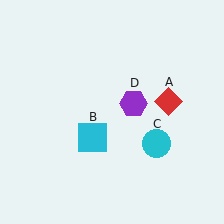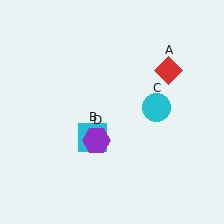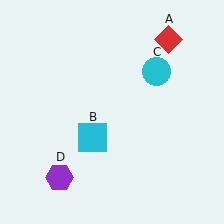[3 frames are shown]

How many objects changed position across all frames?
3 objects changed position: red diamond (object A), cyan circle (object C), purple hexagon (object D).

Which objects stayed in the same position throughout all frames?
Cyan square (object B) remained stationary.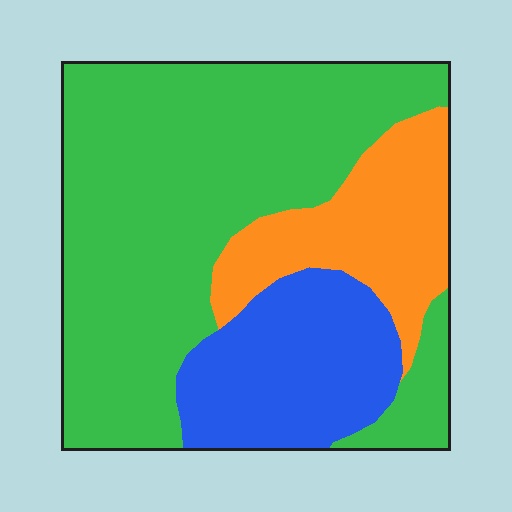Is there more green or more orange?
Green.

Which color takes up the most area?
Green, at roughly 60%.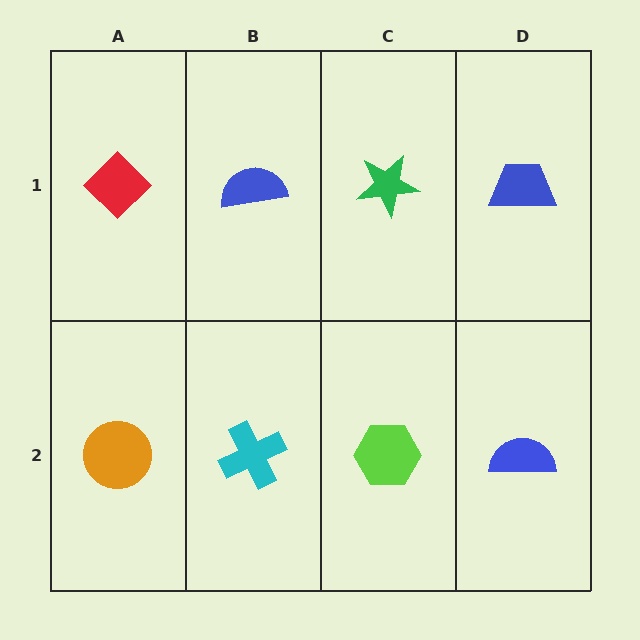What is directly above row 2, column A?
A red diamond.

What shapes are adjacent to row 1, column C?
A lime hexagon (row 2, column C), a blue semicircle (row 1, column B), a blue trapezoid (row 1, column D).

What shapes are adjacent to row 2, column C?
A green star (row 1, column C), a cyan cross (row 2, column B), a blue semicircle (row 2, column D).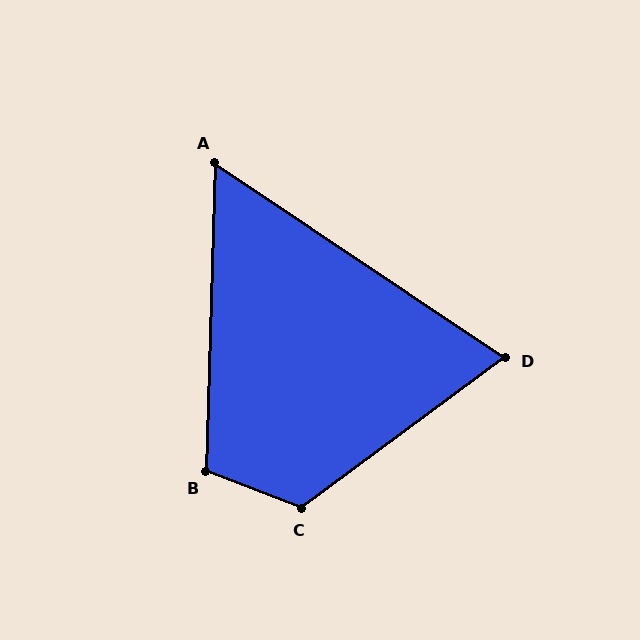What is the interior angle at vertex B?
Approximately 110 degrees (obtuse).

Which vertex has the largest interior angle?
C, at approximately 122 degrees.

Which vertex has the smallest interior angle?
A, at approximately 58 degrees.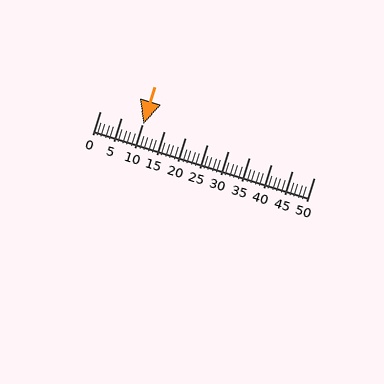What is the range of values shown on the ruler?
The ruler shows values from 0 to 50.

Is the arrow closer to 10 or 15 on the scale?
The arrow is closer to 10.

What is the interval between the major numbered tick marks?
The major tick marks are spaced 5 units apart.